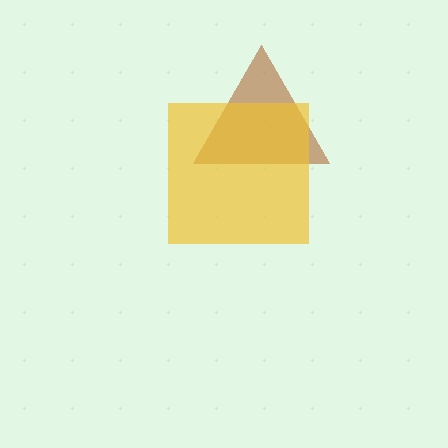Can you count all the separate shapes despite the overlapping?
Yes, there are 2 separate shapes.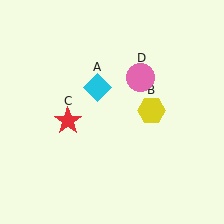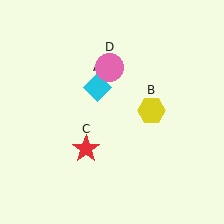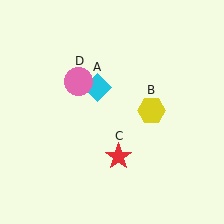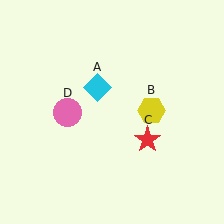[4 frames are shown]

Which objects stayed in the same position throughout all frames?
Cyan diamond (object A) and yellow hexagon (object B) remained stationary.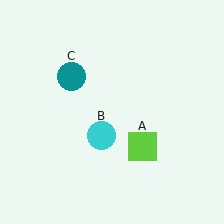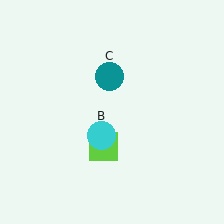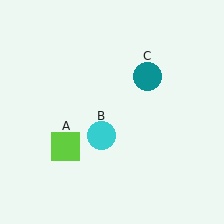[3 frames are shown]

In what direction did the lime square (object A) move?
The lime square (object A) moved left.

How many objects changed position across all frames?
2 objects changed position: lime square (object A), teal circle (object C).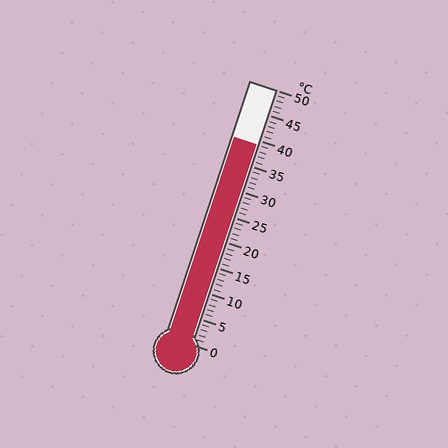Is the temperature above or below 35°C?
The temperature is above 35°C.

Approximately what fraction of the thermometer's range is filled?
The thermometer is filled to approximately 80% of its range.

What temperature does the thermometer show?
The thermometer shows approximately 39°C.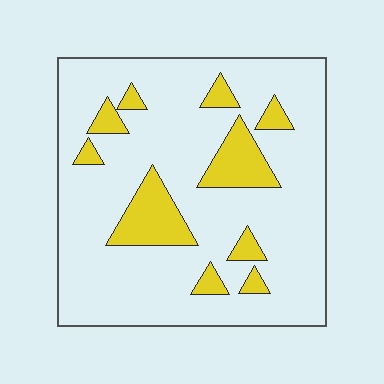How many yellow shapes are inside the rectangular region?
10.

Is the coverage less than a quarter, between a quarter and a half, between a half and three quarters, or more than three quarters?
Less than a quarter.